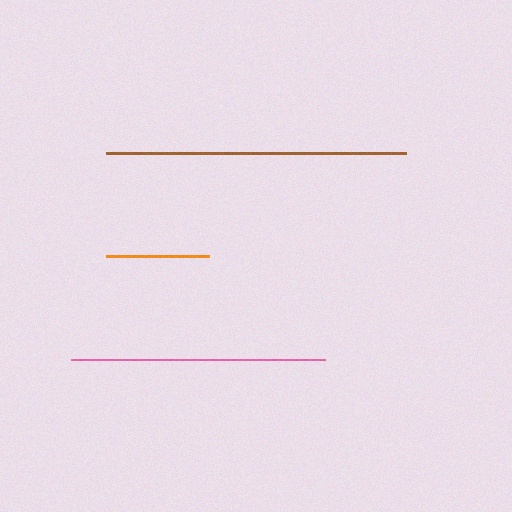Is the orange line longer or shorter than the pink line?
The pink line is longer than the orange line.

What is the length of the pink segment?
The pink segment is approximately 254 pixels long.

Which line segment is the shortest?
The orange line is the shortest at approximately 104 pixels.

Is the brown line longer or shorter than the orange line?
The brown line is longer than the orange line.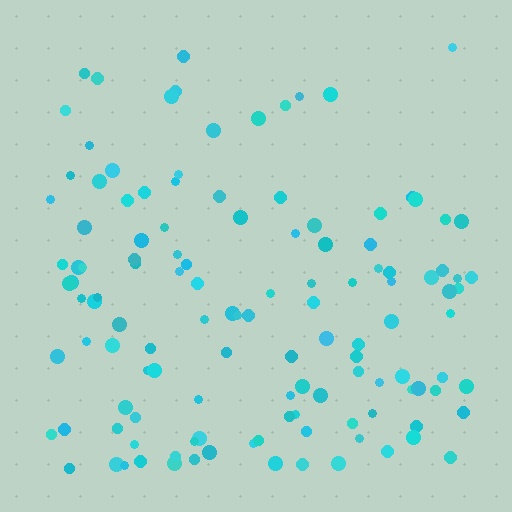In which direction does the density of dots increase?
From top to bottom, with the bottom side densest.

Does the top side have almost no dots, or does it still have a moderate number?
Still a moderate number, just noticeably fewer than the bottom.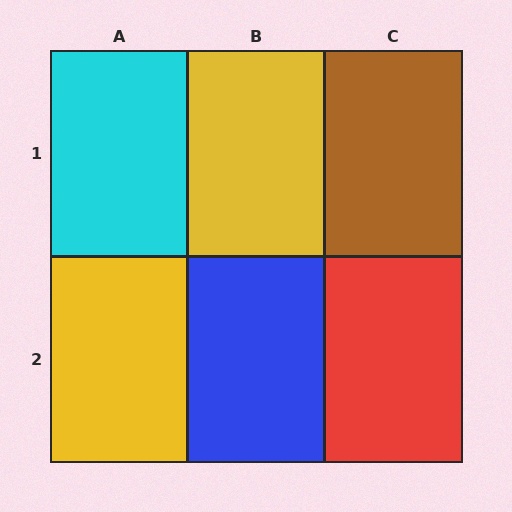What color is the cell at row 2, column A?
Yellow.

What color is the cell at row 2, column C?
Red.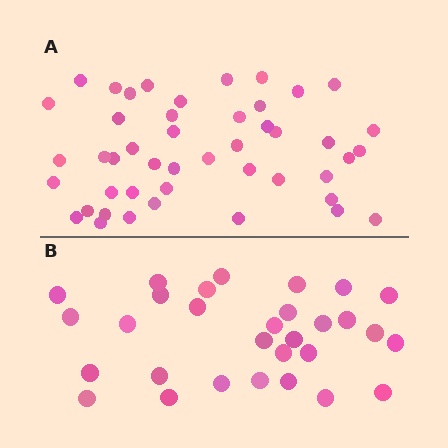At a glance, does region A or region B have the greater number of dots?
Region A (the top region) has more dots.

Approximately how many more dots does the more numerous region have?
Region A has approximately 15 more dots than region B.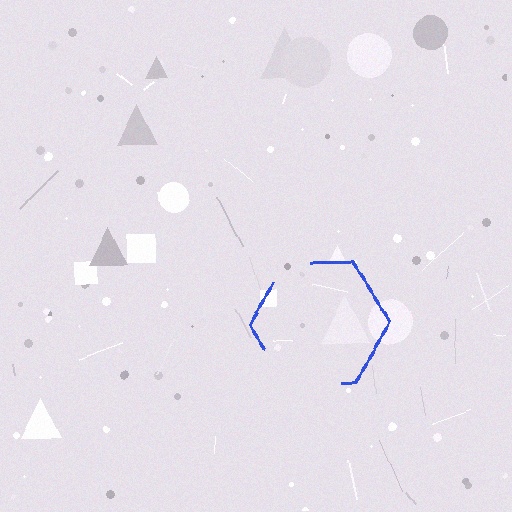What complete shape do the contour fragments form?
The contour fragments form a hexagon.